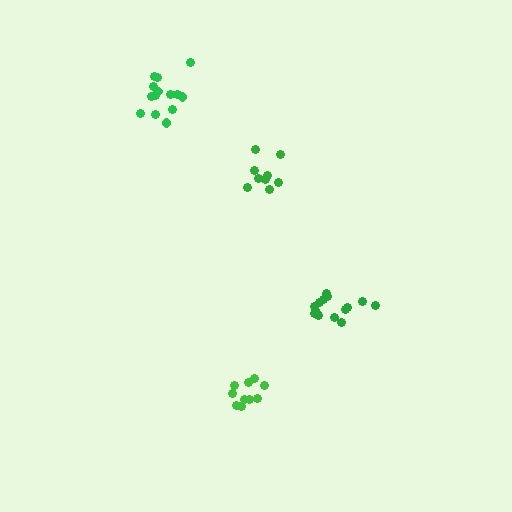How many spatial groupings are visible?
There are 4 spatial groupings.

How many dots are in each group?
Group 1: 9 dots, Group 2: 10 dots, Group 3: 14 dots, Group 4: 15 dots (48 total).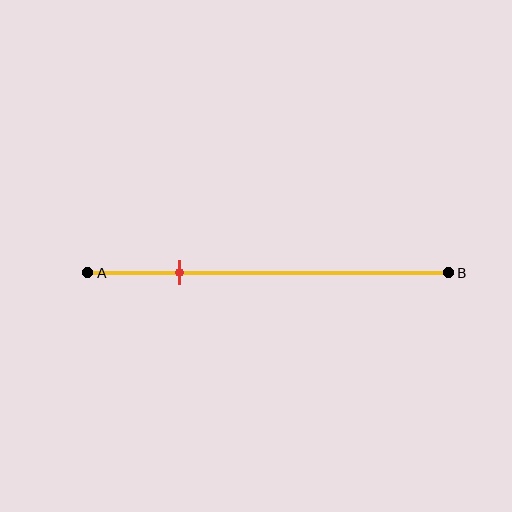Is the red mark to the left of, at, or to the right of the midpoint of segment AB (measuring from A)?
The red mark is to the left of the midpoint of segment AB.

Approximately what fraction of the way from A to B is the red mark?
The red mark is approximately 25% of the way from A to B.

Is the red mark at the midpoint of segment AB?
No, the mark is at about 25% from A, not at the 50% midpoint.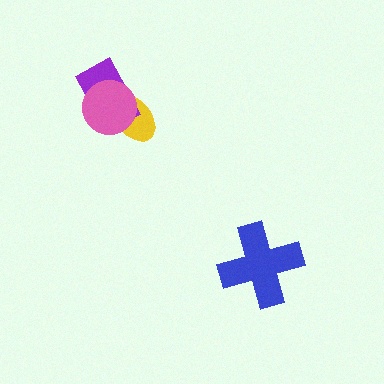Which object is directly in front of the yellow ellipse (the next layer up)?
The purple rectangle is directly in front of the yellow ellipse.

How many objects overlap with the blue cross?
0 objects overlap with the blue cross.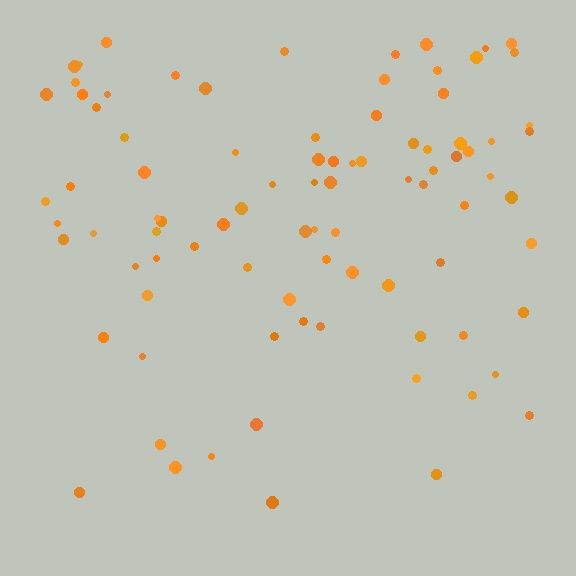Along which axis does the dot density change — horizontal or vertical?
Vertical.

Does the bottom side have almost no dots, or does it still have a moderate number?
Still a moderate number, just noticeably fewer than the top.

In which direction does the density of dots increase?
From bottom to top, with the top side densest.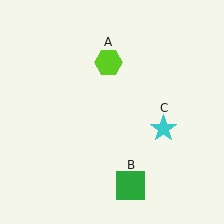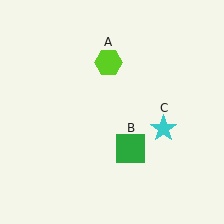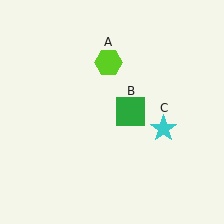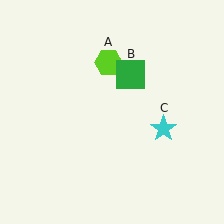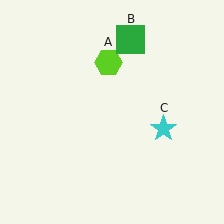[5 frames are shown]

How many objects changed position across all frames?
1 object changed position: green square (object B).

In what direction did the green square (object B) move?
The green square (object B) moved up.